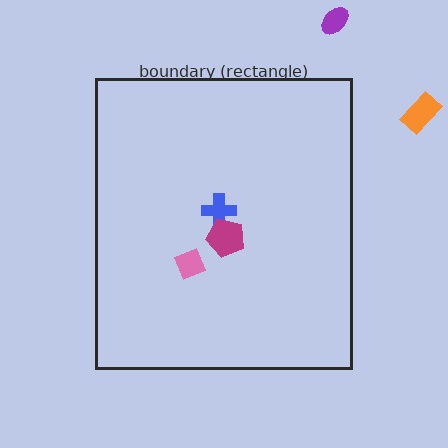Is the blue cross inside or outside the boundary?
Inside.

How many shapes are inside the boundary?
3 inside, 2 outside.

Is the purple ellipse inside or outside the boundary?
Outside.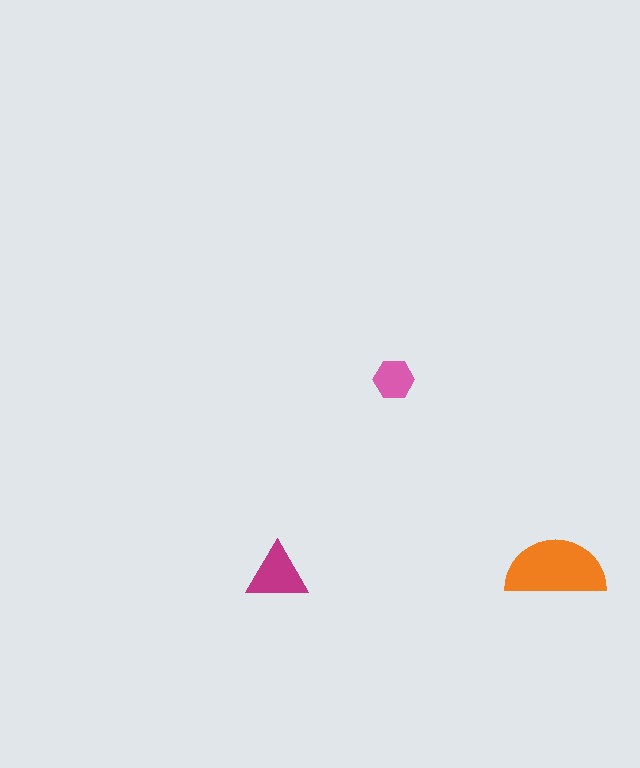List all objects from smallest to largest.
The pink hexagon, the magenta triangle, the orange semicircle.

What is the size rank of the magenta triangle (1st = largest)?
2nd.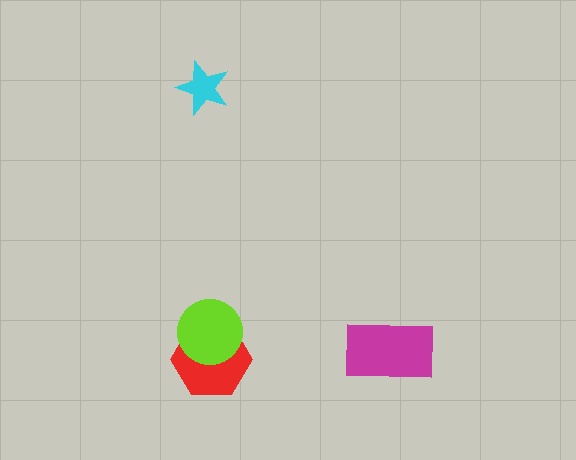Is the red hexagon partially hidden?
Yes, it is partially covered by another shape.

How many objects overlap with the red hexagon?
1 object overlaps with the red hexagon.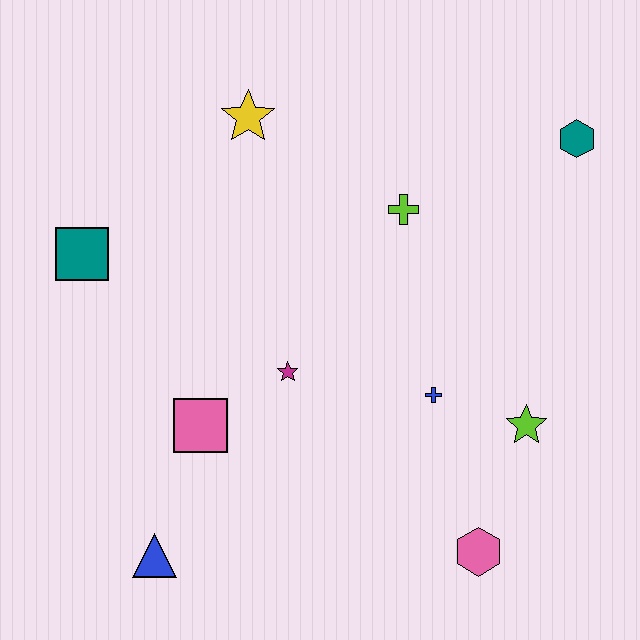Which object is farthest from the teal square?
The teal hexagon is farthest from the teal square.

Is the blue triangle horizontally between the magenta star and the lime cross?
No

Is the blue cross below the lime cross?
Yes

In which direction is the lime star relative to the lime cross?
The lime star is below the lime cross.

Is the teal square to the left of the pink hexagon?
Yes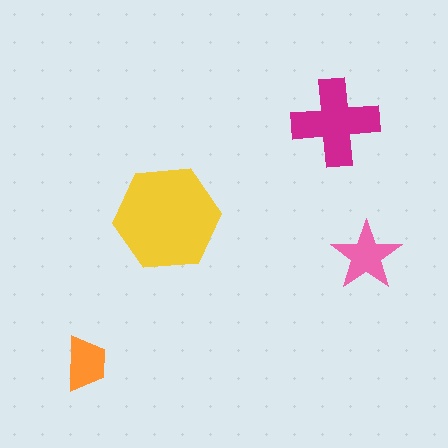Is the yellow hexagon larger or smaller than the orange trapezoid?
Larger.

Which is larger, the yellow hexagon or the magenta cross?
The yellow hexagon.